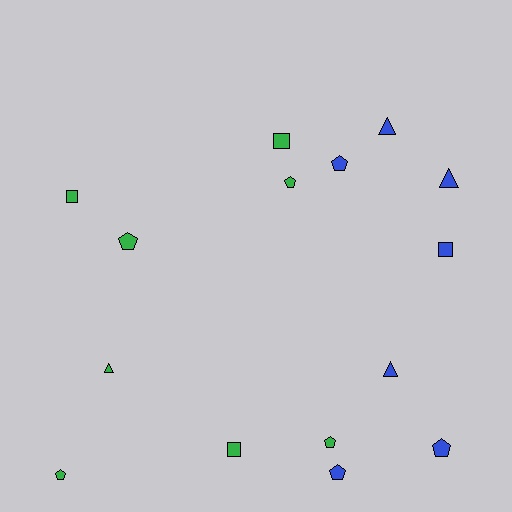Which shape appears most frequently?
Pentagon, with 7 objects.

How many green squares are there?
There are 3 green squares.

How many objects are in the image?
There are 15 objects.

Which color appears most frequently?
Green, with 8 objects.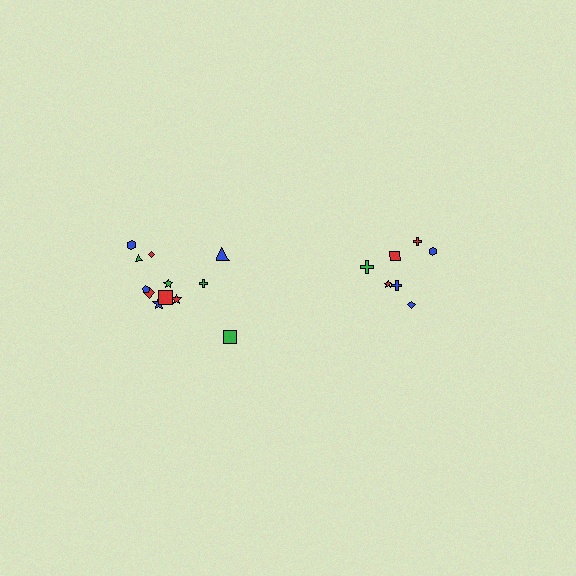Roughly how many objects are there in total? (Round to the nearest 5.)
Roughly 20 objects in total.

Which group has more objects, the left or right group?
The left group.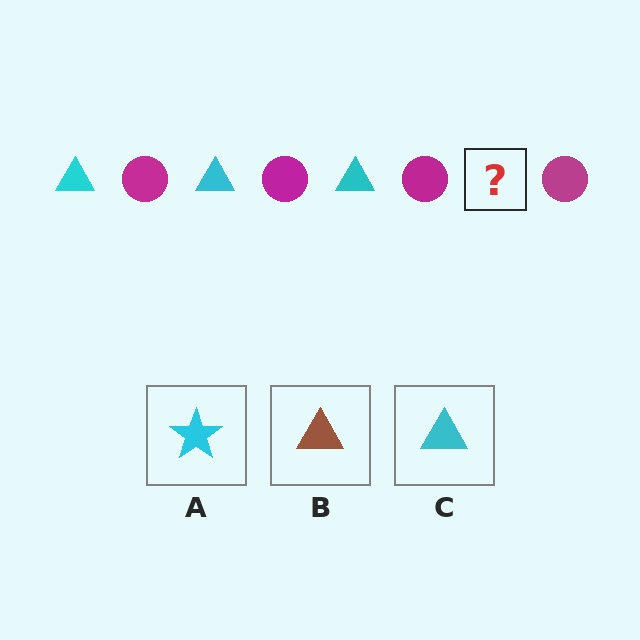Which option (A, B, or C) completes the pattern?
C.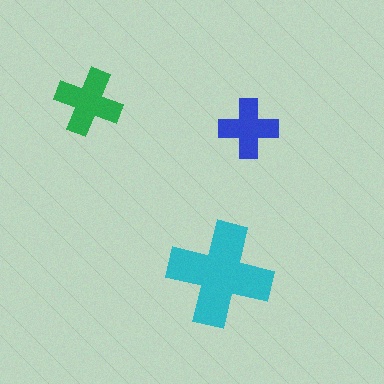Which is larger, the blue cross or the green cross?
The green one.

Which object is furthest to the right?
The blue cross is rightmost.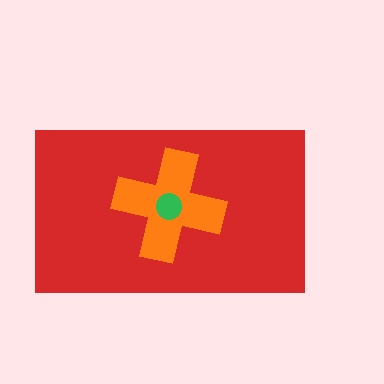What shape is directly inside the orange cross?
The green circle.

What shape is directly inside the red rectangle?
The orange cross.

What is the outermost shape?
The red rectangle.